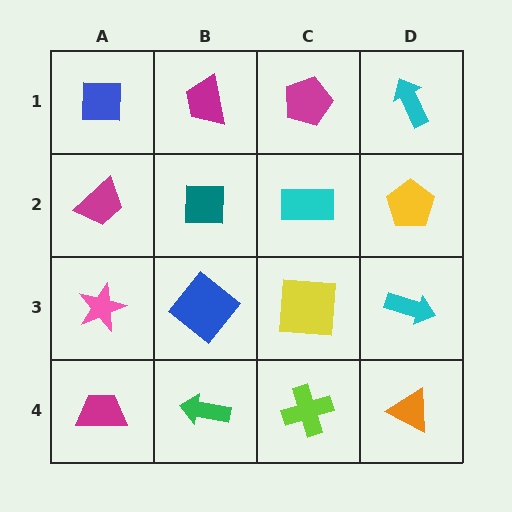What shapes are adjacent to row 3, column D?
A yellow pentagon (row 2, column D), an orange triangle (row 4, column D), a yellow square (row 3, column C).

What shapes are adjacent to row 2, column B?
A magenta trapezoid (row 1, column B), a blue diamond (row 3, column B), a magenta trapezoid (row 2, column A), a cyan rectangle (row 2, column C).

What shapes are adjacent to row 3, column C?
A cyan rectangle (row 2, column C), a lime cross (row 4, column C), a blue diamond (row 3, column B), a cyan arrow (row 3, column D).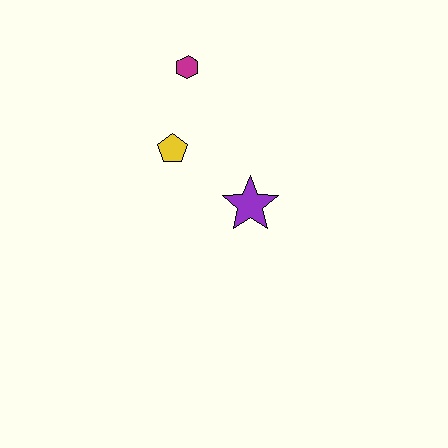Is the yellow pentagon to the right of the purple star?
No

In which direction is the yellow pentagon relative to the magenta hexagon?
The yellow pentagon is below the magenta hexagon.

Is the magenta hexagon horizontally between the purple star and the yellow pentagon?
Yes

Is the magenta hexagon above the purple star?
Yes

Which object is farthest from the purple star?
The magenta hexagon is farthest from the purple star.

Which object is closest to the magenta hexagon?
The yellow pentagon is closest to the magenta hexagon.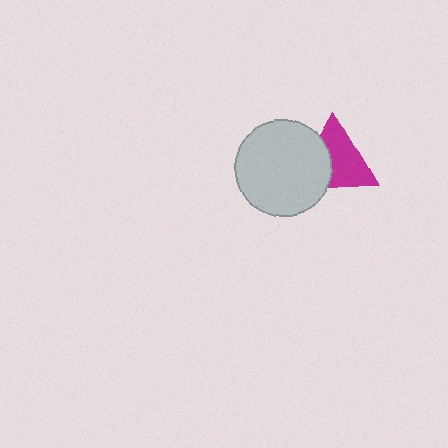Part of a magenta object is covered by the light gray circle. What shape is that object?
It is a triangle.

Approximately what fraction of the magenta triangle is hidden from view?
Roughly 37% of the magenta triangle is hidden behind the light gray circle.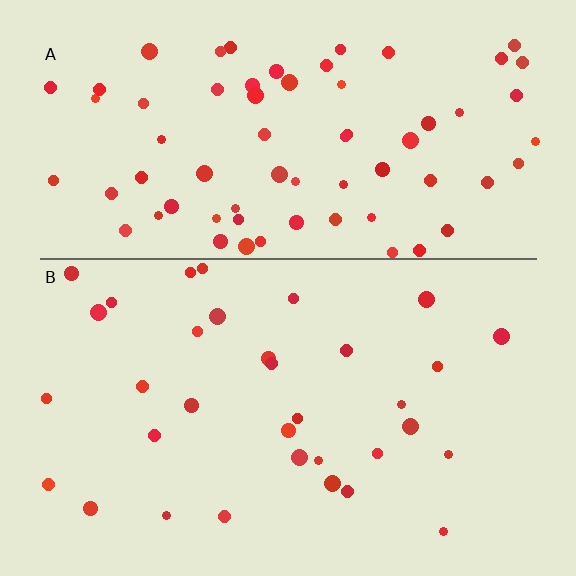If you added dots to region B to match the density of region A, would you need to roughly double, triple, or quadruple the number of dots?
Approximately double.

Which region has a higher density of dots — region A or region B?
A (the top).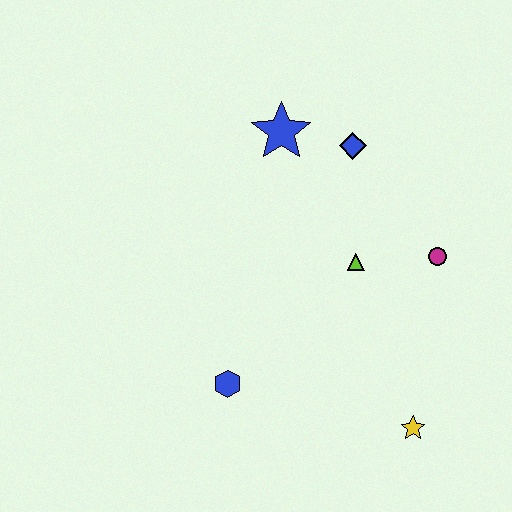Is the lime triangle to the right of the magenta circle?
No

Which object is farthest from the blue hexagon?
The blue diamond is farthest from the blue hexagon.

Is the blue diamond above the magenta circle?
Yes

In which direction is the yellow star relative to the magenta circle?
The yellow star is below the magenta circle.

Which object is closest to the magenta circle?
The lime triangle is closest to the magenta circle.